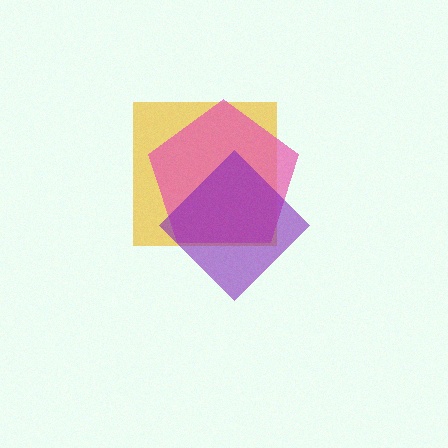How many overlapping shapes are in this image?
There are 3 overlapping shapes in the image.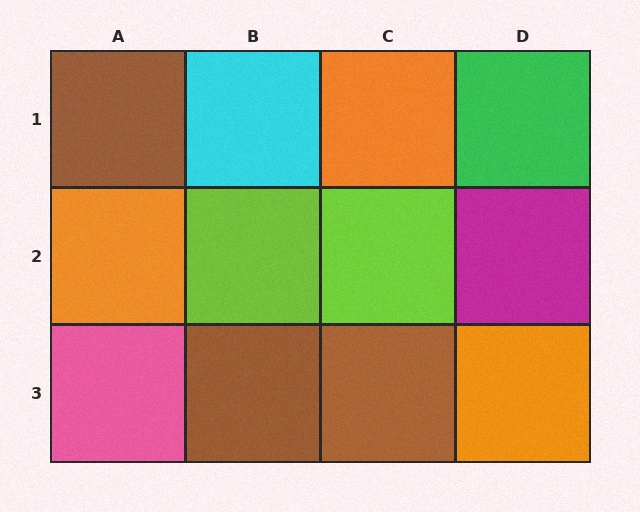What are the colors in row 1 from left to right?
Brown, cyan, orange, green.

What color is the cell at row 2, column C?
Lime.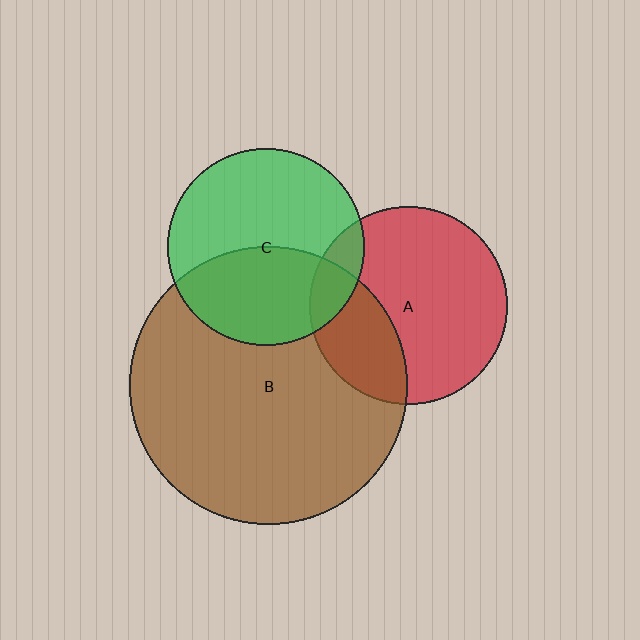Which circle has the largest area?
Circle B (brown).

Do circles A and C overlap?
Yes.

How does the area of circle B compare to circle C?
Approximately 2.0 times.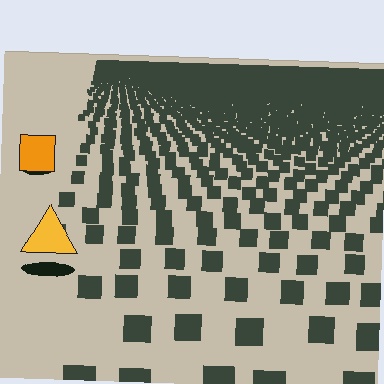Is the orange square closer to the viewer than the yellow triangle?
No. The yellow triangle is closer — you can tell from the texture gradient: the ground texture is coarser near it.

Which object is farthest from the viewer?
The orange square is farthest from the viewer. It appears smaller and the ground texture around it is denser.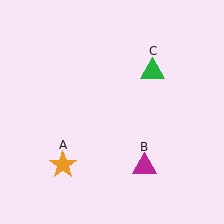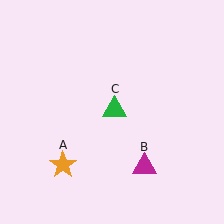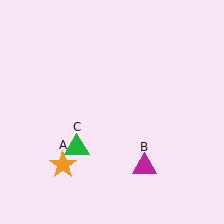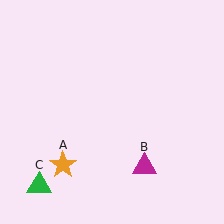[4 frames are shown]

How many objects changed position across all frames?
1 object changed position: green triangle (object C).